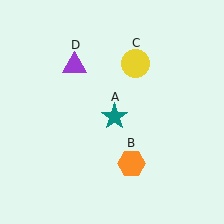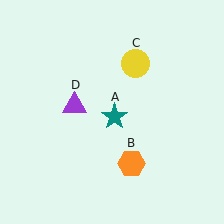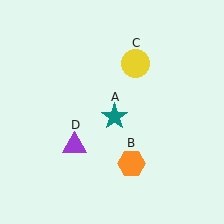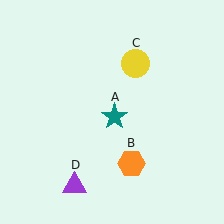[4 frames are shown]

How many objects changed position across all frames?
1 object changed position: purple triangle (object D).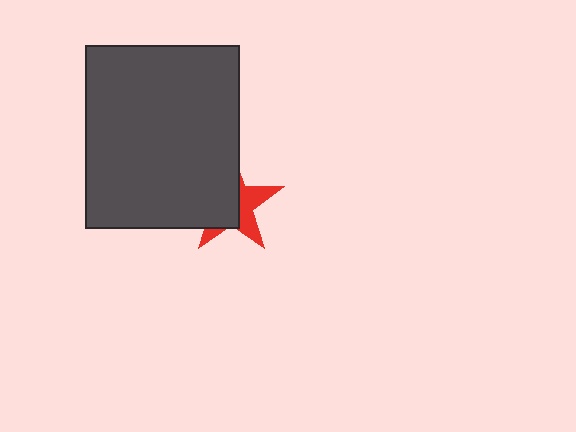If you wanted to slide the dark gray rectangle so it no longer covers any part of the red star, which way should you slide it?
Slide it left — that is the most direct way to separate the two shapes.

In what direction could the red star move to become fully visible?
The red star could move right. That would shift it out from behind the dark gray rectangle entirely.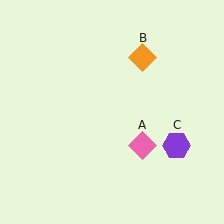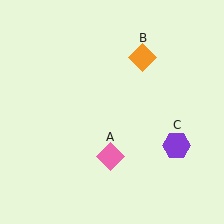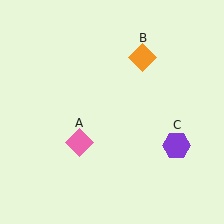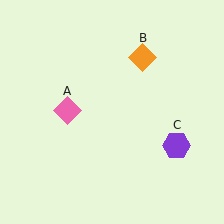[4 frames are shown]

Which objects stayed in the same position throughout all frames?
Orange diamond (object B) and purple hexagon (object C) remained stationary.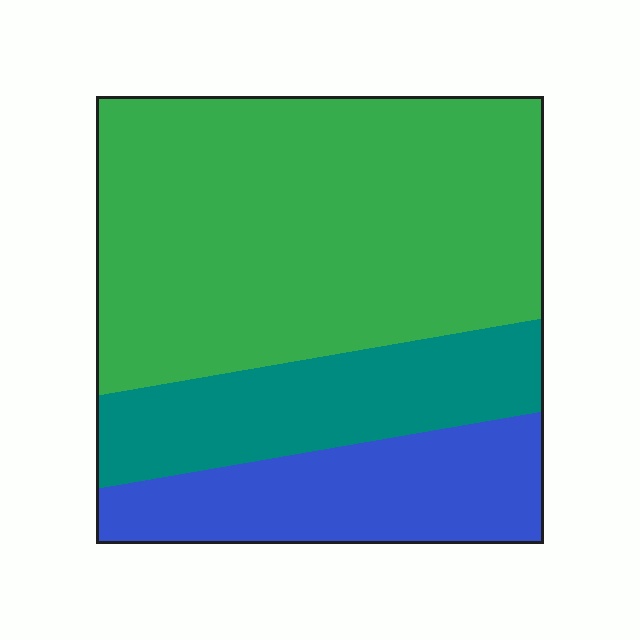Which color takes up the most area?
Green, at roughly 60%.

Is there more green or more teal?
Green.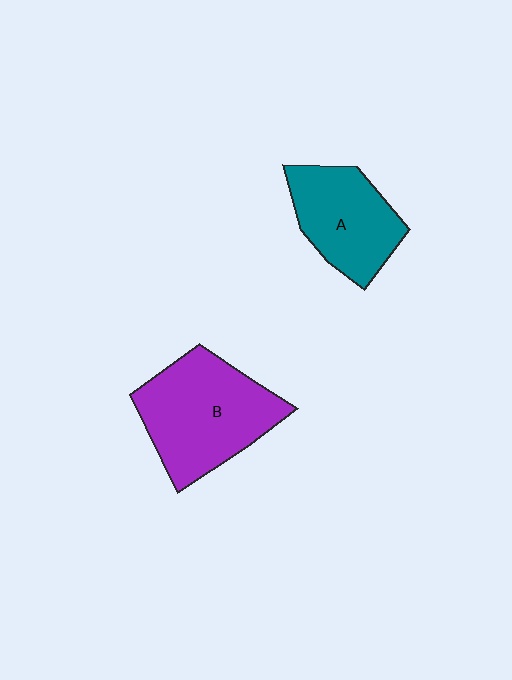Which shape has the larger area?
Shape B (purple).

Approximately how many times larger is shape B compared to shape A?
Approximately 1.4 times.